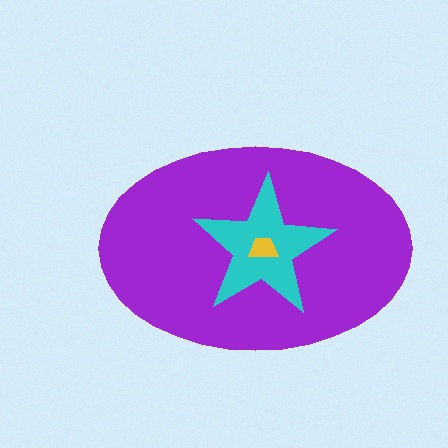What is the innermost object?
The yellow trapezoid.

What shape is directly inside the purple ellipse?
The cyan star.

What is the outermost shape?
The purple ellipse.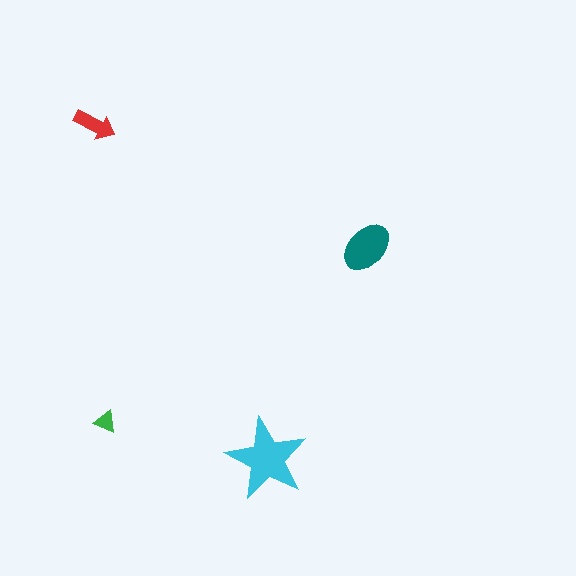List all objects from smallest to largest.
The green triangle, the red arrow, the teal ellipse, the cyan star.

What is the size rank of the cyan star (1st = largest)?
1st.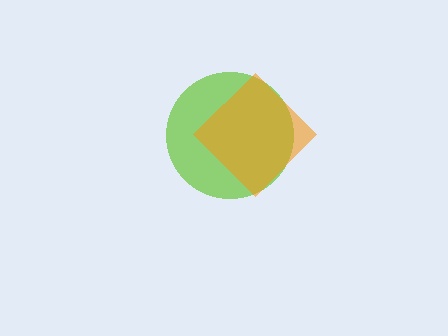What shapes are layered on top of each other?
The layered shapes are: a lime circle, an orange diamond.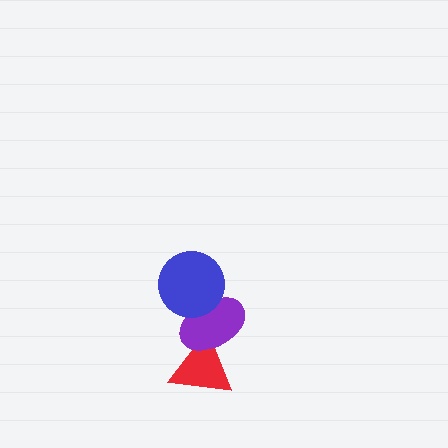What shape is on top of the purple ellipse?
The blue circle is on top of the purple ellipse.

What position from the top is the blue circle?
The blue circle is 1st from the top.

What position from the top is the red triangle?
The red triangle is 3rd from the top.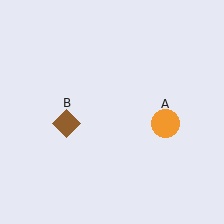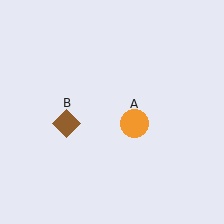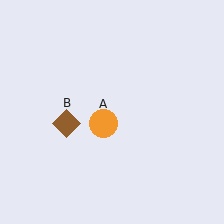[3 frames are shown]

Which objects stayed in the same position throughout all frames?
Brown diamond (object B) remained stationary.